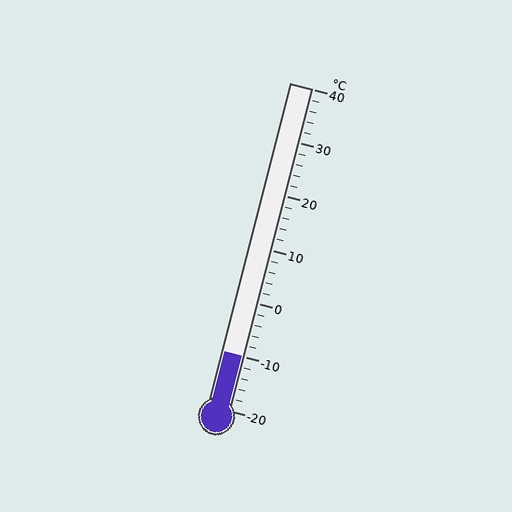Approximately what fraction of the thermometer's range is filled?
The thermometer is filled to approximately 15% of its range.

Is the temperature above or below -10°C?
The temperature is at -10°C.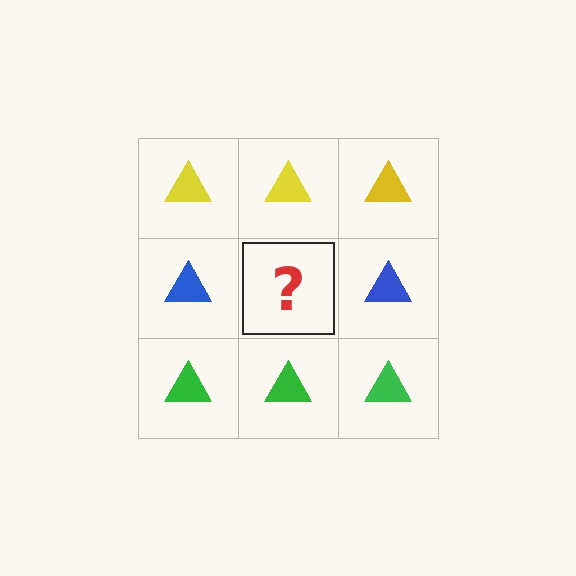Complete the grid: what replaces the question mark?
The question mark should be replaced with a blue triangle.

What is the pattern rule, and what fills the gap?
The rule is that each row has a consistent color. The gap should be filled with a blue triangle.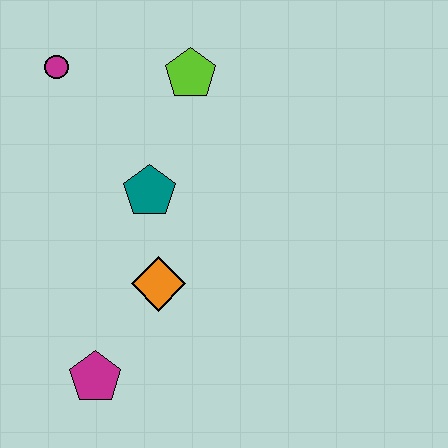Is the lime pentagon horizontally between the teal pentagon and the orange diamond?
No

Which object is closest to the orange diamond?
The teal pentagon is closest to the orange diamond.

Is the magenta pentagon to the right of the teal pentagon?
No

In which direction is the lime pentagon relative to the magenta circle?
The lime pentagon is to the right of the magenta circle.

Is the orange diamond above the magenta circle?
No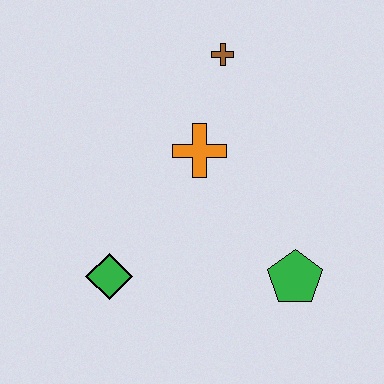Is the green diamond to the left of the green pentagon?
Yes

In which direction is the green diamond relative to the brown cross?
The green diamond is below the brown cross.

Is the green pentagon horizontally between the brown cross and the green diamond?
No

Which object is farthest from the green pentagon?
The brown cross is farthest from the green pentagon.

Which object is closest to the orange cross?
The brown cross is closest to the orange cross.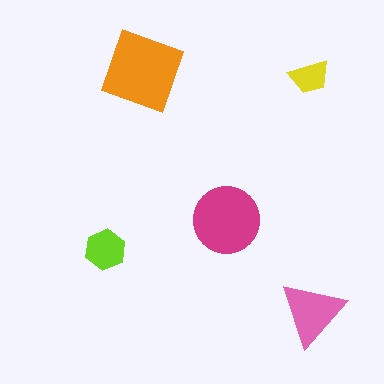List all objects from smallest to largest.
The yellow trapezoid, the lime hexagon, the pink triangle, the magenta circle, the orange diamond.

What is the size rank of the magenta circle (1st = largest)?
2nd.